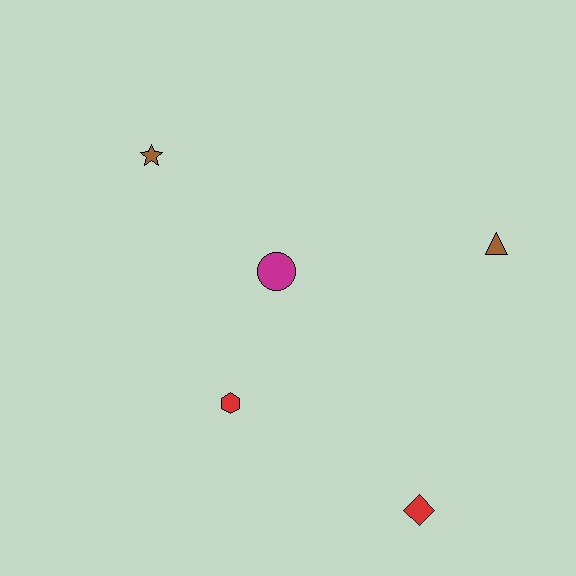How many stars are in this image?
There is 1 star.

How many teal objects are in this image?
There are no teal objects.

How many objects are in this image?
There are 5 objects.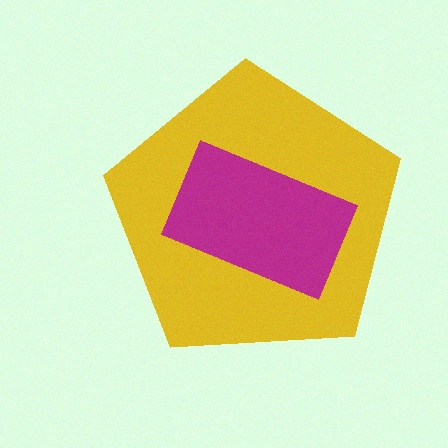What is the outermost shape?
The yellow pentagon.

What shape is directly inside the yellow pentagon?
The magenta rectangle.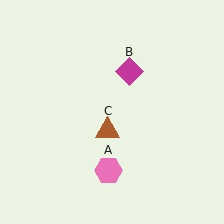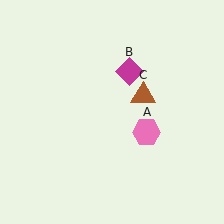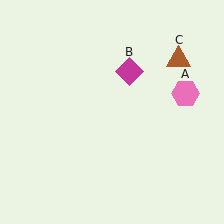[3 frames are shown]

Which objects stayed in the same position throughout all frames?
Magenta diamond (object B) remained stationary.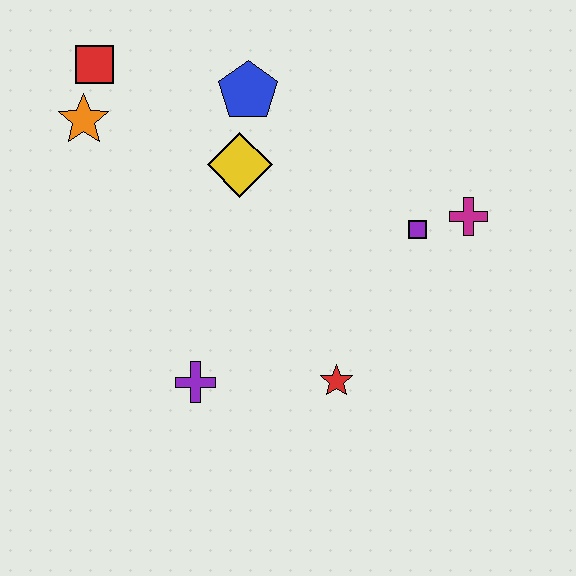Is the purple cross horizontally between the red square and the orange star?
No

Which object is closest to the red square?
The orange star is closest to the red square.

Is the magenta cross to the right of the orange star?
Yes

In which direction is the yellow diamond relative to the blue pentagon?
The yellow diamond is below the blue pentagon.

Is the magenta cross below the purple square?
No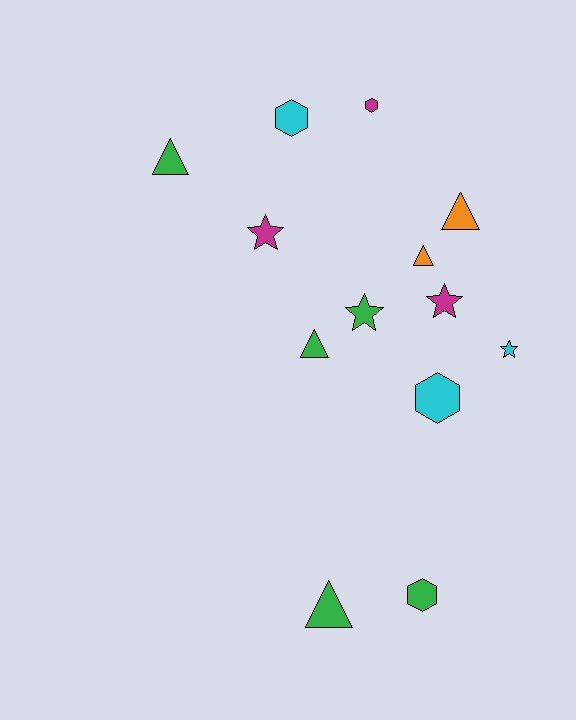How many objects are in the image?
There are 13 objects.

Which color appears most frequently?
Green, with 5 objects.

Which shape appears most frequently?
Triangle, with 5 objects.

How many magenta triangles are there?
There are no magenta triangles.